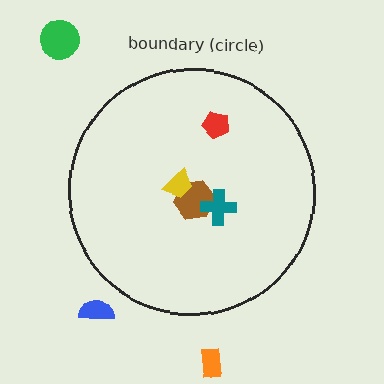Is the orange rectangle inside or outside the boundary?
Outside.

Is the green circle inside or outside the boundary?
Outside.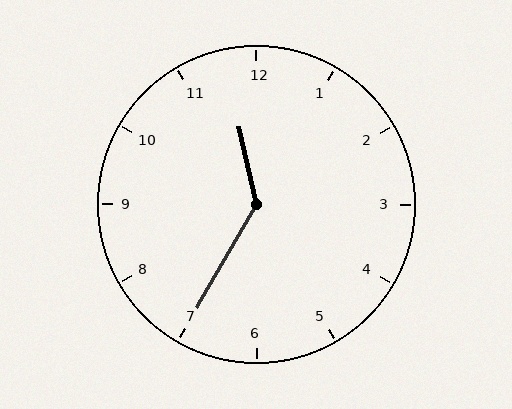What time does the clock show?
11:35.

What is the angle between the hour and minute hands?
Approximately 138 degrees.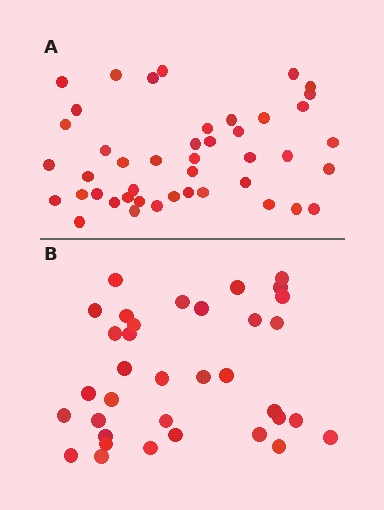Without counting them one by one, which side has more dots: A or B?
Region A (the top region) has more dots.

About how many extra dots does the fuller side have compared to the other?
Region A has roughly 8 or so more dots than region B.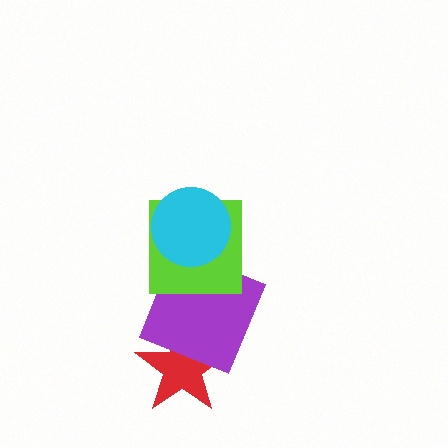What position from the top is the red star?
The red star is 4th from the top.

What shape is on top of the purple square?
The lime square is on top of the purple square.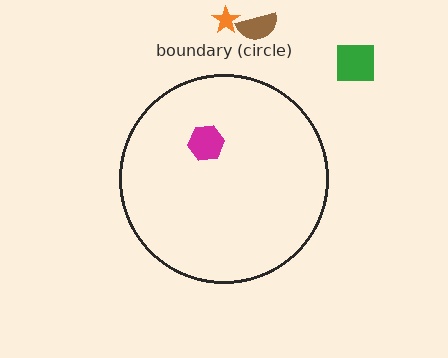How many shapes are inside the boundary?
1 inside, 3 outside.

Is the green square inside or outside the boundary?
Outside.